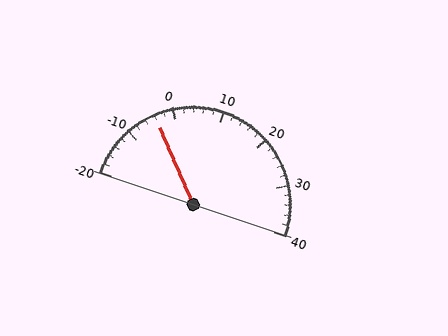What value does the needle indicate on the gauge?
The needle indicates approximately -4.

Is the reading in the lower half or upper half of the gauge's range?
The reading is in the lower half of the range (-20 to 40).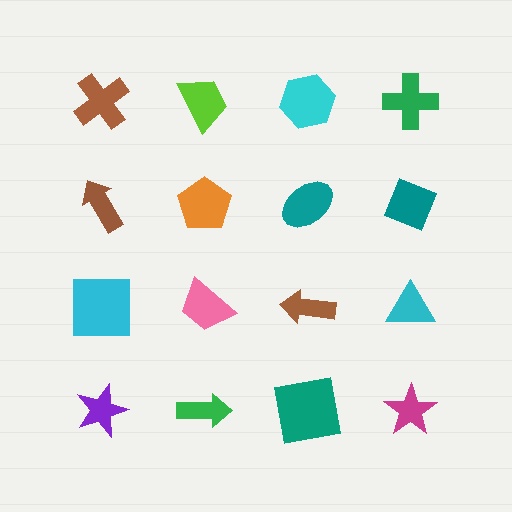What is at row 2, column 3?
A teal ellipse.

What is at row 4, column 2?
A green arrow.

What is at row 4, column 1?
A purple star.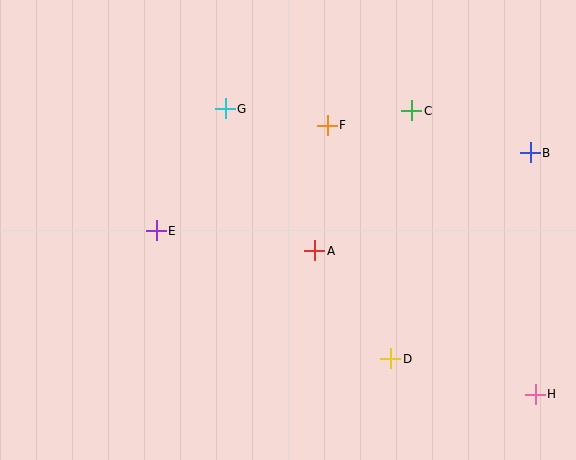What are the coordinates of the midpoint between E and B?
The midpoint between E and B is at (343, 192).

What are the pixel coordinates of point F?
Point F is at (327, 125).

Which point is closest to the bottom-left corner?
Point E is closest to the bottom-left corner.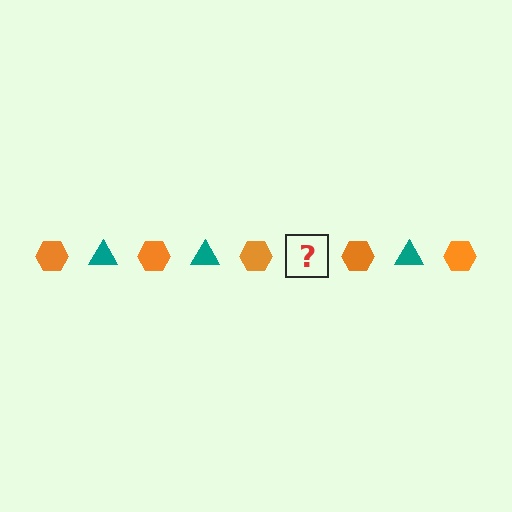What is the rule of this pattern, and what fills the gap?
The rule is that the pattern alternates between orange hexagon and teal triangle. The gap should be filled with a teal triangle.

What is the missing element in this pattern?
The missing element is a teal triangle.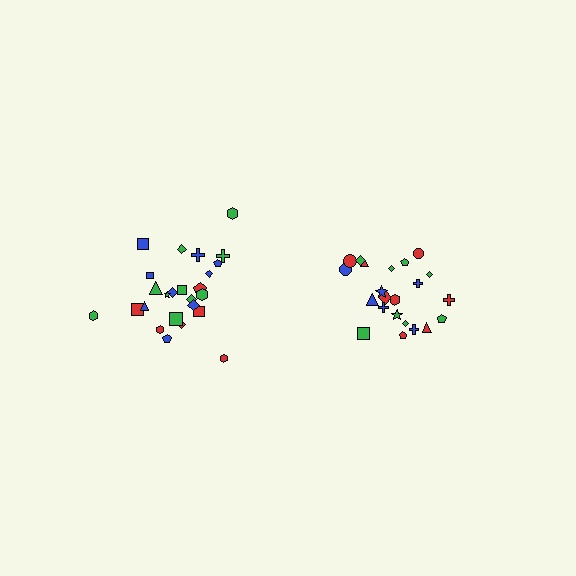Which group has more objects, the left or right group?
The left group.